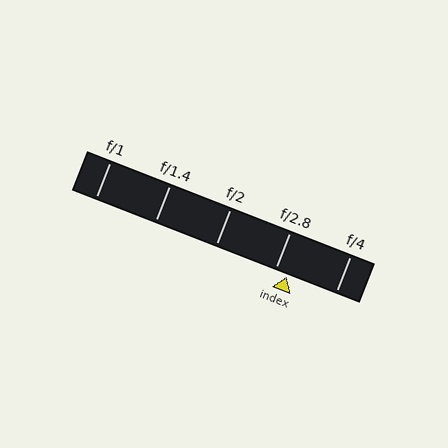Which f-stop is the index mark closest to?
The index mark is closest to f/2.8.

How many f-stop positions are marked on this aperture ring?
There are 5 f-stop positions marked.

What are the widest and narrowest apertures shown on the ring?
The widest aperture shown is f/1 and the narrowest is f/4.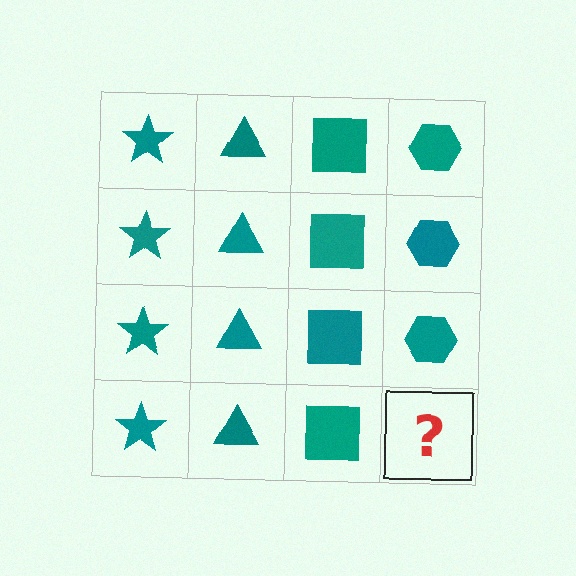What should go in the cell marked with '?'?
The missing cell should contain a teal hexagon.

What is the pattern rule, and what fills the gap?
The rule is that each column has a consistent shape. The gap should be filled with a teal hexagon.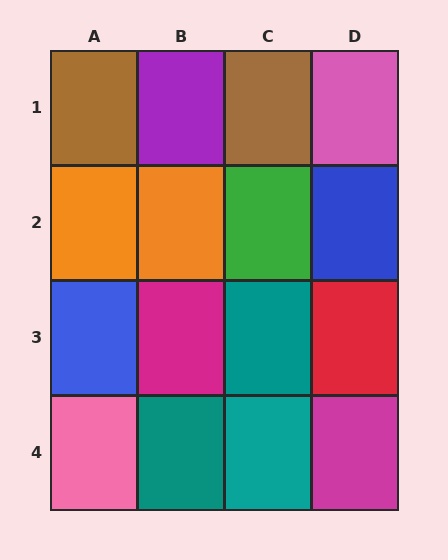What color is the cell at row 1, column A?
Brown.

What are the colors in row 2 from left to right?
Orange, orange, green, blue.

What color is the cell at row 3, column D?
Red.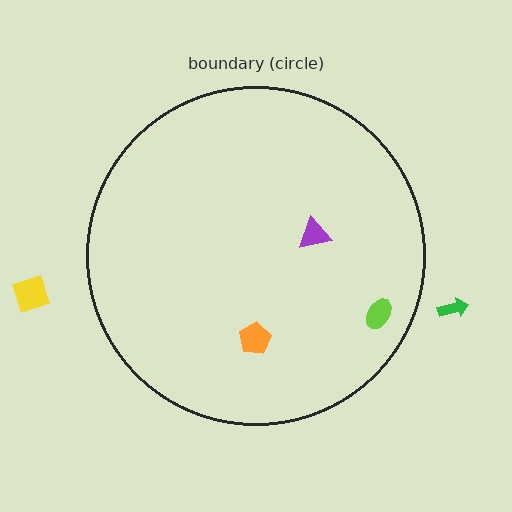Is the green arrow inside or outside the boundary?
Outside.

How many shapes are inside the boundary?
3 inside, 2 outside.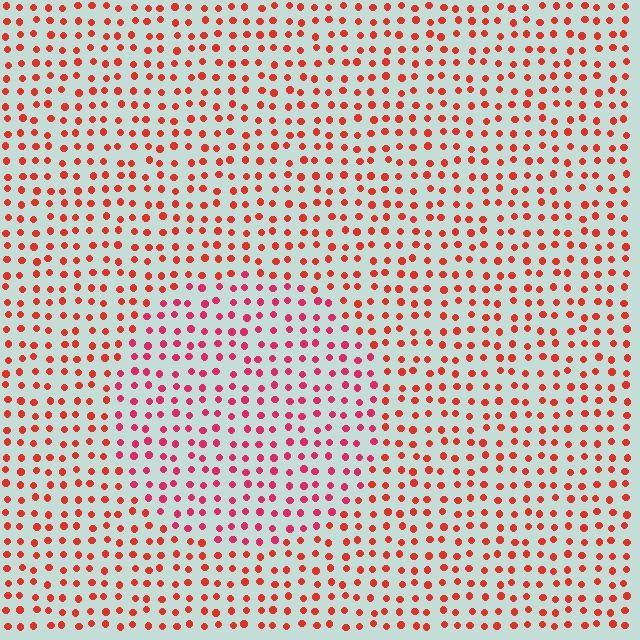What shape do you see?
I see a circle.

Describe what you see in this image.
The image is filled with small red elements in a uniform arrangement. A circle-shaped region is visible where the elements are tinted to a slightly different hue, forming a subtle color boundary.